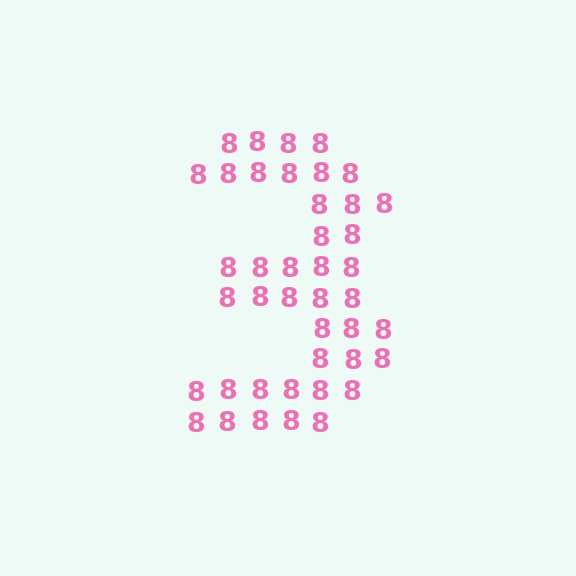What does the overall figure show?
The overall figure shows the digit 3.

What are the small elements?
The small elements are digit 8's.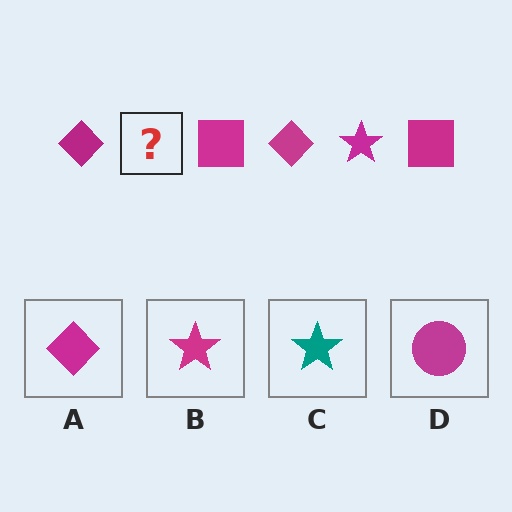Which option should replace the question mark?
Option B.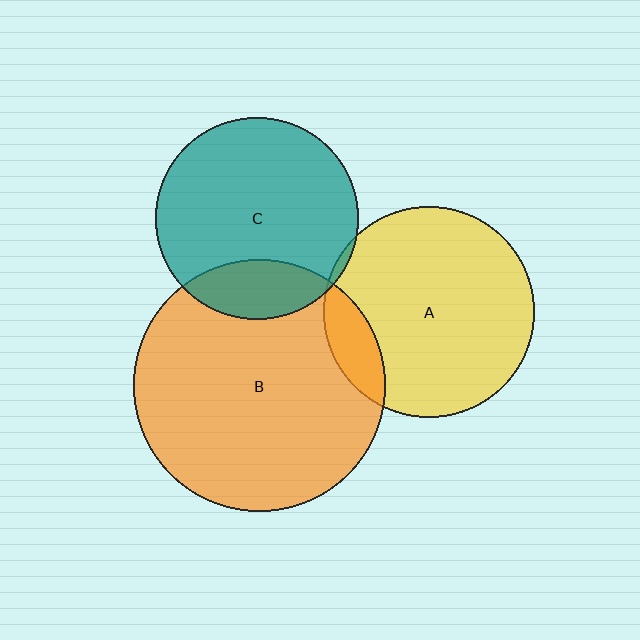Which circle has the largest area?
Circle B (orange).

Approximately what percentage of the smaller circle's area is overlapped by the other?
Approximately 5%.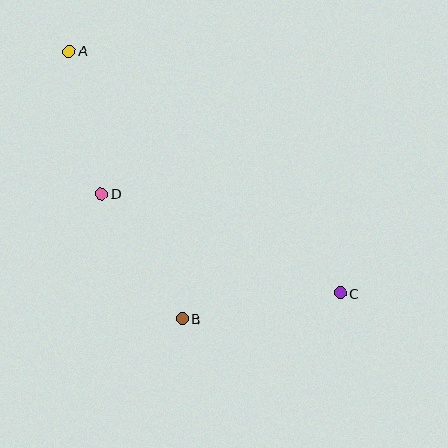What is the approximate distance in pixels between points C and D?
The distance between C and D is approximately 258 pixels.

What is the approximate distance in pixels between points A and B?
The distance between A and B is approximately 290 pixels.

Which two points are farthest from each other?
Points A and C are farthest from each other.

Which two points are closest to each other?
Points A and D are closest to each other.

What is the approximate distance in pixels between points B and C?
The distance between B and C is approximately 160 pixels.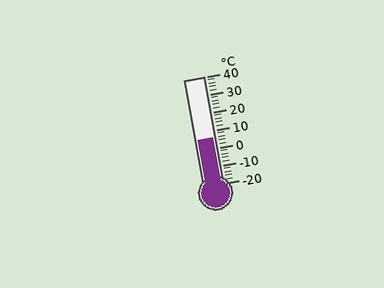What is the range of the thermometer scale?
The thermometer scale ranges from -20°C to 40°C.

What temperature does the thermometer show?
The thermometer shows approximately 6°C.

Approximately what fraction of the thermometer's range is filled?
The thermometer is filled to approximately 45% of its range.